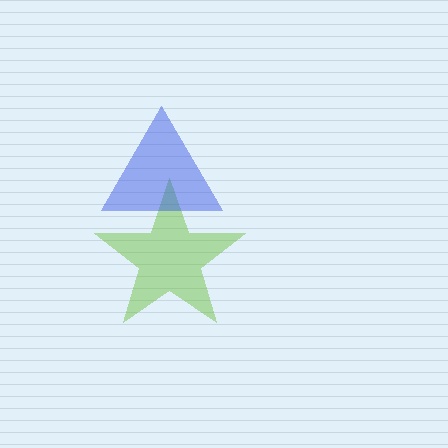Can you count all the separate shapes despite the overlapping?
Yes, there are 2 separate shapes.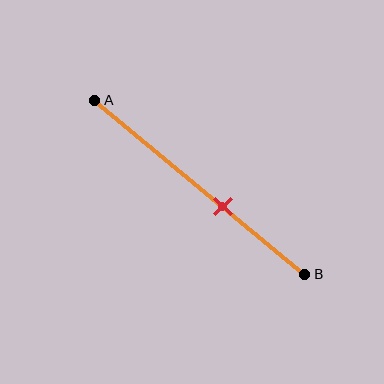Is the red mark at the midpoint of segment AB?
No, the mark is at about 60% from A, not at the 50% midpoint.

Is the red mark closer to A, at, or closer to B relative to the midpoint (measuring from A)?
The red mark is closer to point B than the midpoint of segment AB.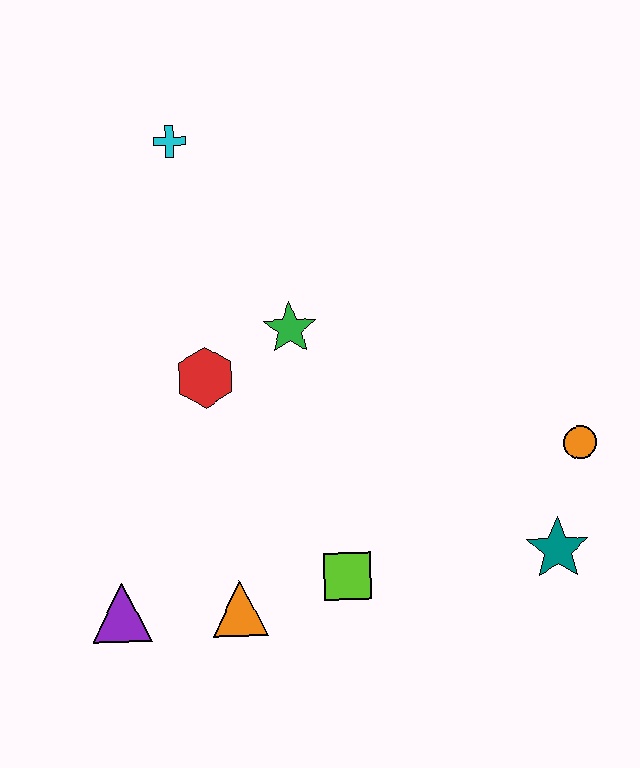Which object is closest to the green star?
The red hexagon is closest to the green star.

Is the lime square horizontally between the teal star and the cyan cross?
Yes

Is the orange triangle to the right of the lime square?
No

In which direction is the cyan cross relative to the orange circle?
The cyan cross is to the left of the orange circle.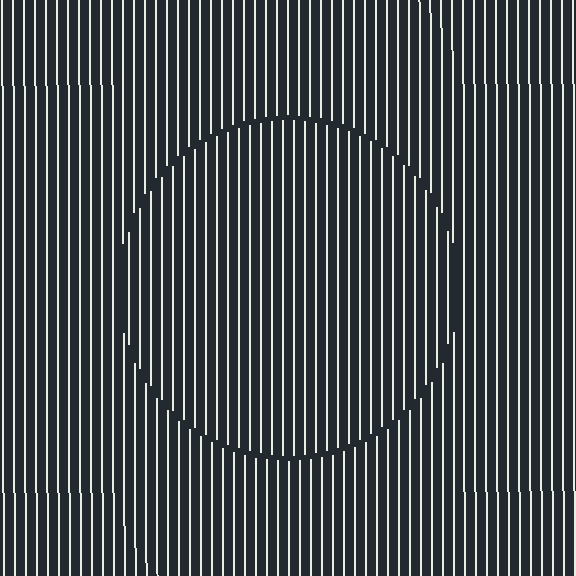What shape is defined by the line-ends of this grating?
An illusory circle. The interior of the shape contains the same grating, shifted by half a period — the contour is defined by the phase discontinuity where line-ends from the inner and outer gratings abut.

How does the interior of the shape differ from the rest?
The interior of the shape contains the same grating, shifted by half a period — the contour is defined by the phase discontinuity where line-ends from the inner and outer gratings abut.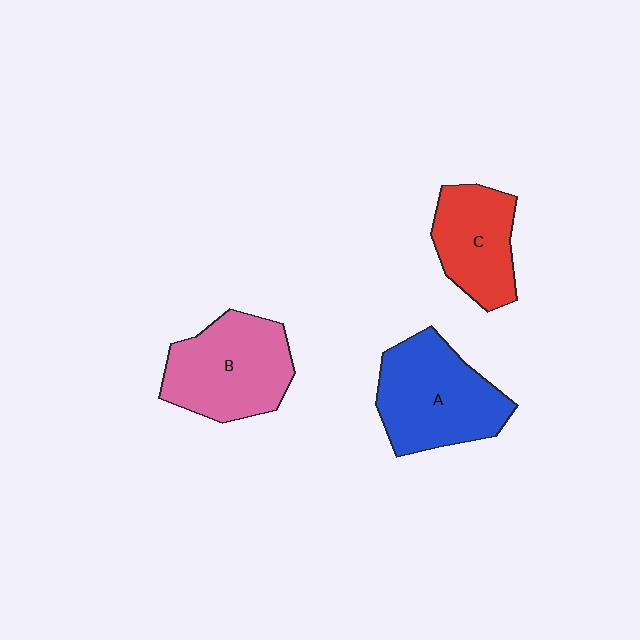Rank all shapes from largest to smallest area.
From largest to smallest: A (blue), B (pink), C (red).